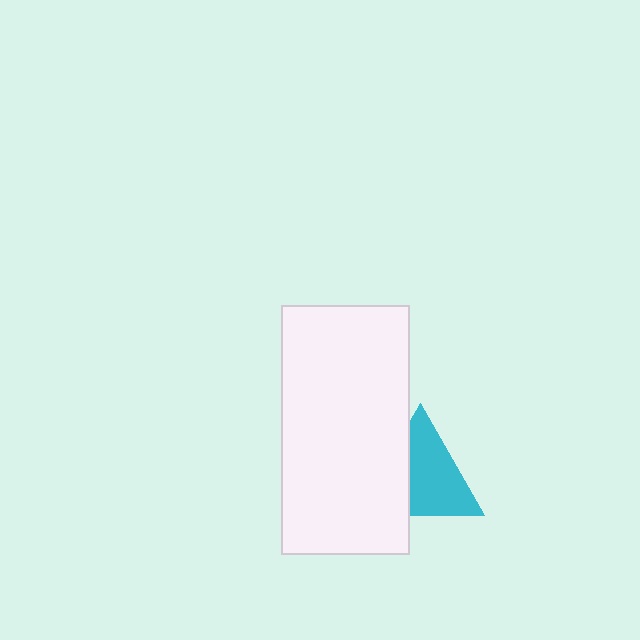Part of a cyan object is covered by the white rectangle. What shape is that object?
It is a triangle.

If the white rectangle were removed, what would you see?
You would see the complete cyan triangle.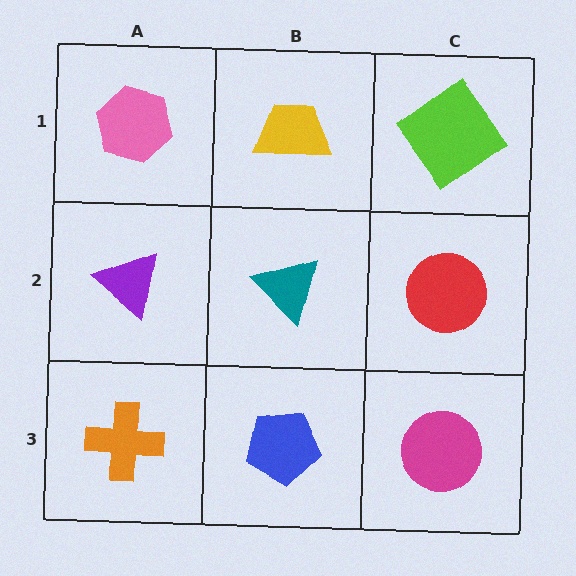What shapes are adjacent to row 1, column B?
A teal triangle (row 2, column B), a pink hexagon (row 1, column A), a lime diamond (row 1, column C).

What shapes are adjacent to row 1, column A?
A purple triangle (row 2, column A), a yellow trapezoid (row 1, column B).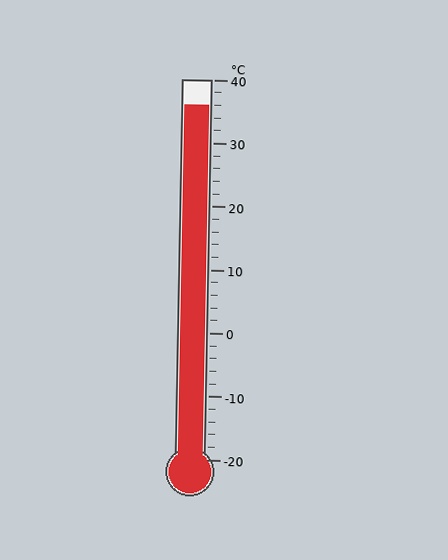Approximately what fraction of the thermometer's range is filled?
The thermometer is filled to approximately 95% of its range.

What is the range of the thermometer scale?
The thermometer scale ranges from -20°C to 40°C.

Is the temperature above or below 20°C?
The temperature is above 20°C.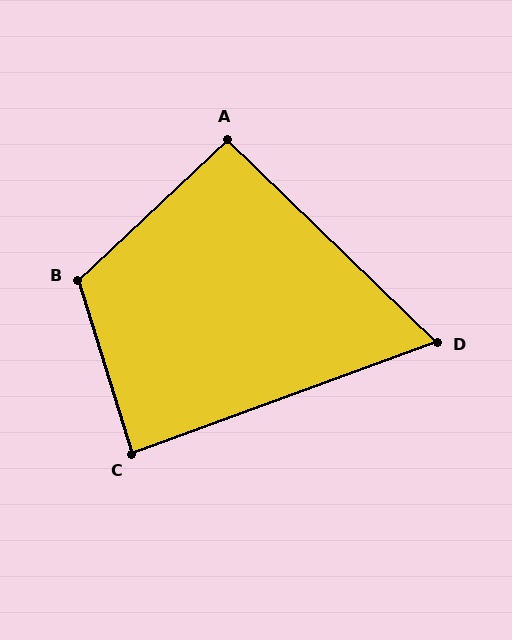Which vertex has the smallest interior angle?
D, at approximately 64 degrees.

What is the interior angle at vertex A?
Approximately 93 degrees (approximately right).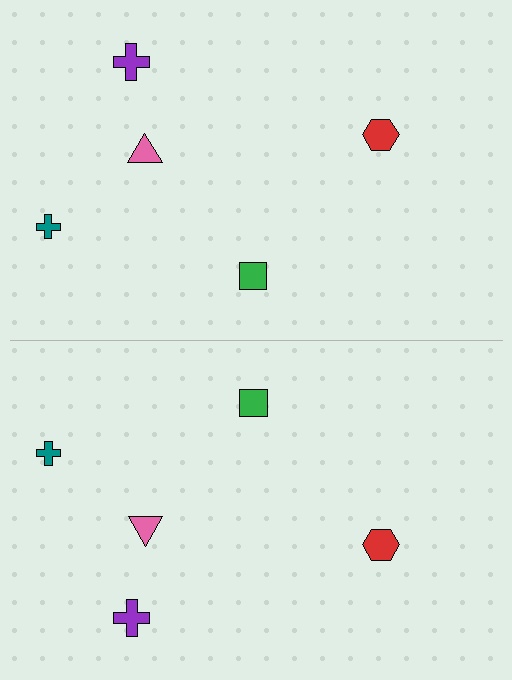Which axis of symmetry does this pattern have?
The pattern has a horizontal axis of symmetry running through the center of the image.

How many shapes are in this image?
There are 10 shapes in this image.